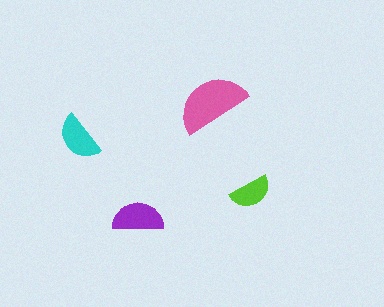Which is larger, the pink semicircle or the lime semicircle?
The pink one.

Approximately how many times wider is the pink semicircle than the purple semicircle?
About 1.5 times wider.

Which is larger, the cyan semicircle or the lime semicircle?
The cyan one.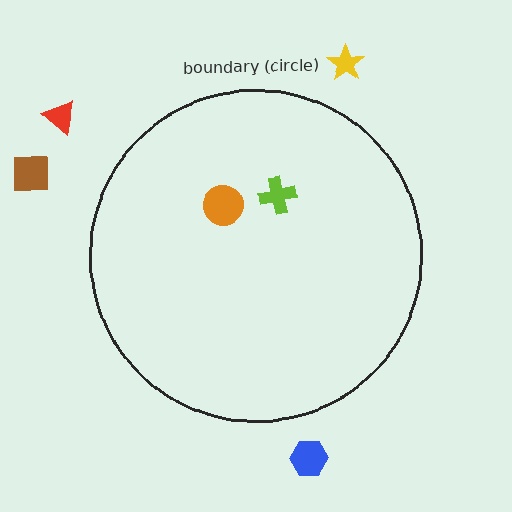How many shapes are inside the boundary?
2 inside, 4 outside.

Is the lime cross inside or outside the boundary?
Inside.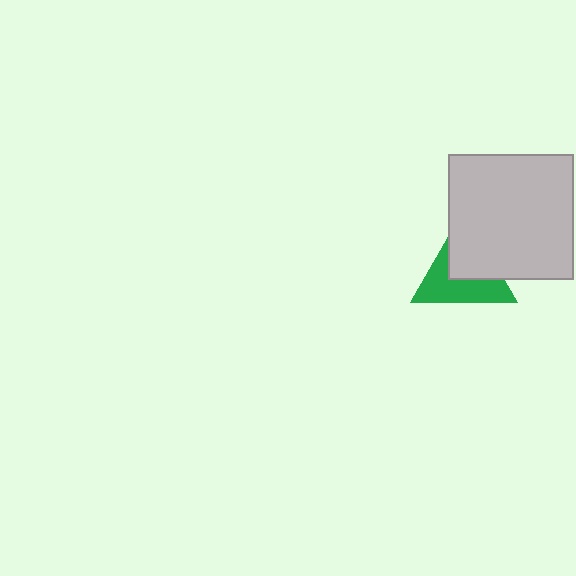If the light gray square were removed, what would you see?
You would see the complete green triangle.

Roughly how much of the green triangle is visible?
About half of it is visible (roughly 55%).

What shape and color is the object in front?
The object in front is a light gray square.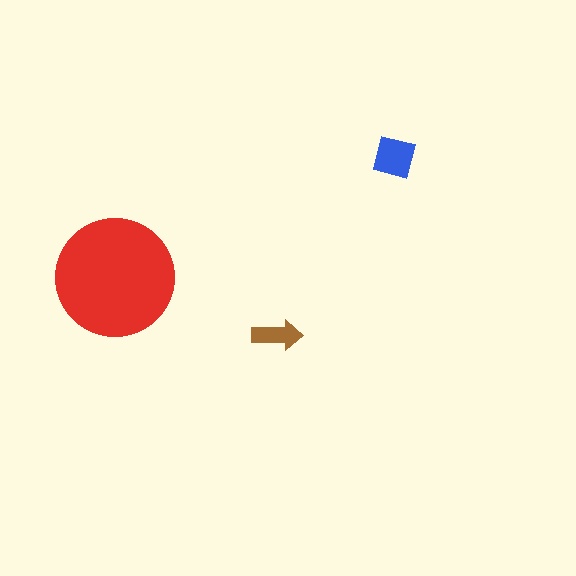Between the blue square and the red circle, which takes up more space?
The red circle.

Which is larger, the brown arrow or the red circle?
The red circle.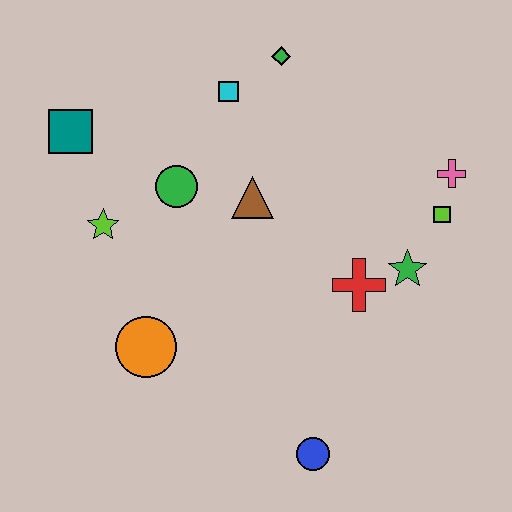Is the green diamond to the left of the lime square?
Yes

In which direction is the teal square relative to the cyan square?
The teal square is to the left of the cyan square.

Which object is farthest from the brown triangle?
The blue circle is farthest from the brown triangle.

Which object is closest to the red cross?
The green star is closest to the red cross.